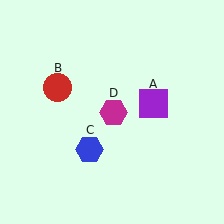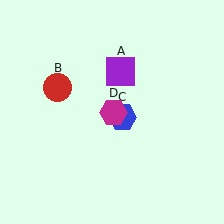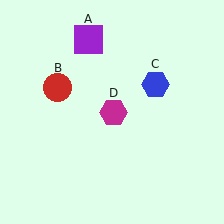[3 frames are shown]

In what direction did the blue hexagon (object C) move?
The blue hexagon (object C) moved up and to the right.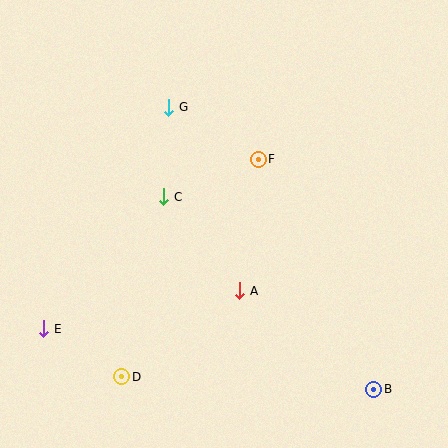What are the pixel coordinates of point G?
Point G is at (169, 107).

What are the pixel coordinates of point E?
Point E is at (44, 329).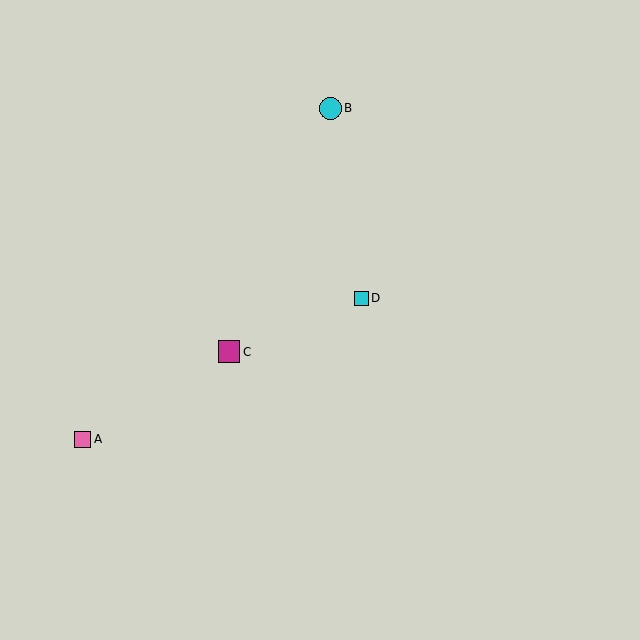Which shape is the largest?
The magenta square (labeled C) is the largest.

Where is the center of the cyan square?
The center of the cyan square is at (361, 298).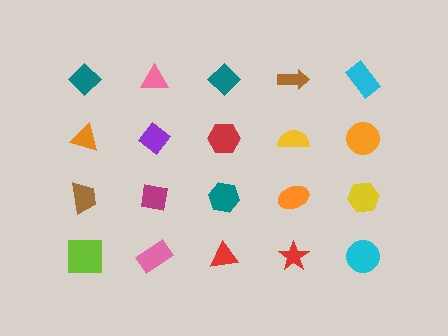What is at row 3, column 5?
A yellow hexagon.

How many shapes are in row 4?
5 shapes.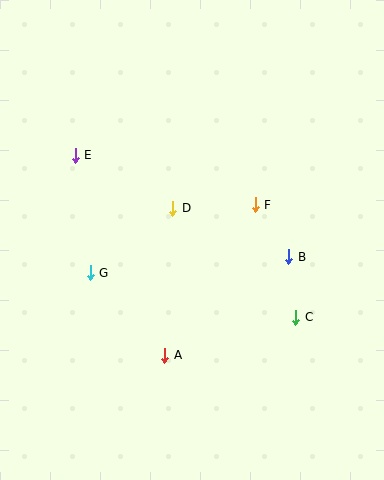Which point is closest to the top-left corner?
Point E is closest to the top-left corner.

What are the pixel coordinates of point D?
Point D is at (173, 208).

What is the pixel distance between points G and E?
The distance between G and E is 119 pixels.